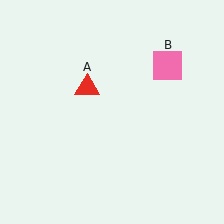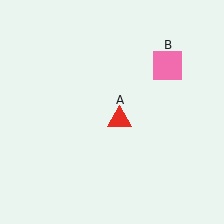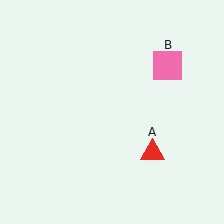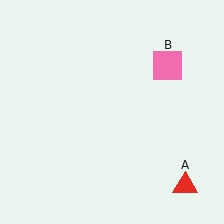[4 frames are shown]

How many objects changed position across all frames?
1 object changed position: red triangle (object A).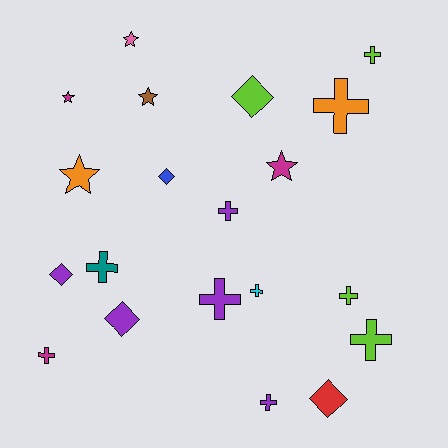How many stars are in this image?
There are 5 stars.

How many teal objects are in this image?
There is 1 teal object.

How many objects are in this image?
There are 20 objects.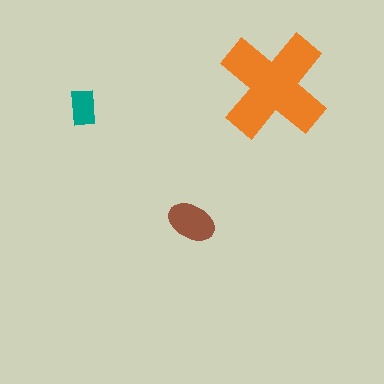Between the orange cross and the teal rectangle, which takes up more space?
The orange cross.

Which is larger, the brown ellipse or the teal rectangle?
The brown ellipse.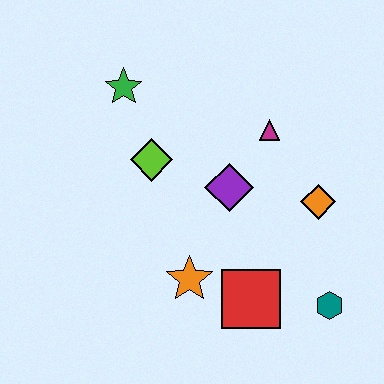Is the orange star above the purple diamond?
No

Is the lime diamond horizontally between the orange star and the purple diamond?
No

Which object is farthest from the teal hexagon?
The green star is farthest from the teal hexagon.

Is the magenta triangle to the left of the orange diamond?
Yes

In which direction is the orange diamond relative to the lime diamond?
The orange diamond is to the right of the lime diamond.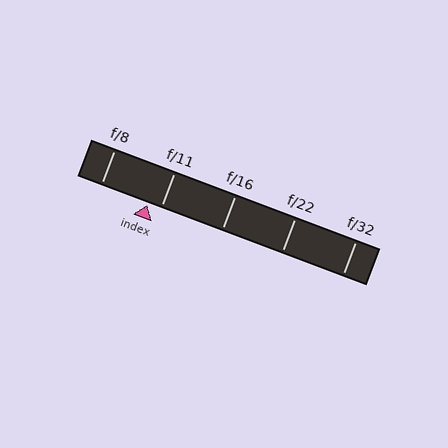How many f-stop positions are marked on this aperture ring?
There are 5 f-stop positions marked.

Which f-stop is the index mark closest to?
The index mark is closest to f/11.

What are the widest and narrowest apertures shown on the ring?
The widest aperture shown is f/8 and the narrowest is f/32.